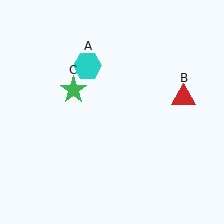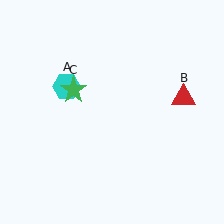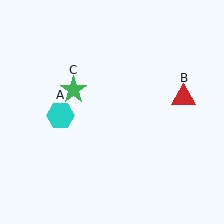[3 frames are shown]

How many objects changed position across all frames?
1 object changed position: cyan hexagon (object A).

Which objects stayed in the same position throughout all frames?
Red triangle (object B) and green star (object C) remained stationary.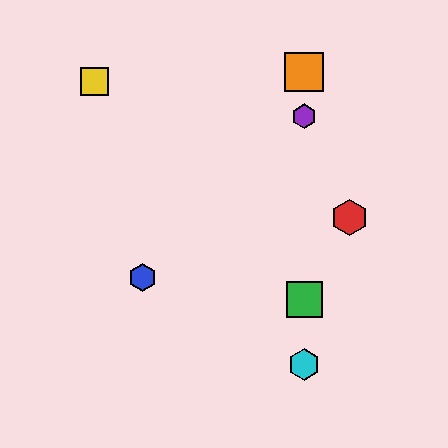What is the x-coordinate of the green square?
The green square is at x≈304.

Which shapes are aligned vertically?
The green square, the purple hexagon, the orange square, the cyan hexagon are aligned vertically.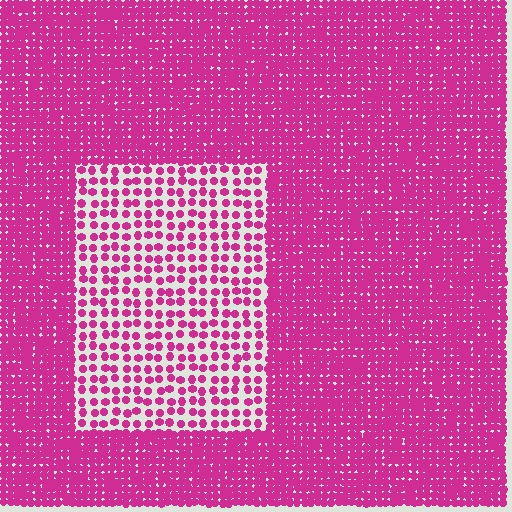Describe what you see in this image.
The image contains small magenta elements arranged at two different densities. A rectangle-shaped region is visible where the elements are less densely packed than the surrounding area.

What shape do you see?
I see a rectangle.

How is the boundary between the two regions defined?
The boundary is defined by a change in element density (approximately 2.6x ratio). All elements are the same color, size, and shape.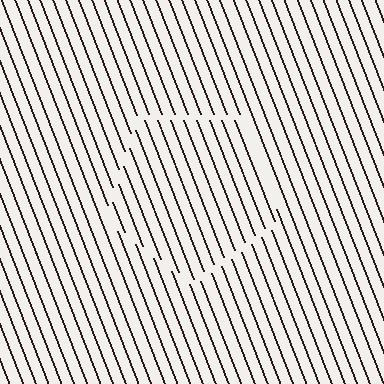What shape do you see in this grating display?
An illusory pentagon. The interior of the shape contains the same grating, shifted by half a period — the contour is defined by the phase discontinuity where line-ends from the inner and outer gratings abut.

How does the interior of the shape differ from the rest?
The interior of the shape contains the same grating, shifted by half a period — the contour is defined by the phase discontinuity where line-ends from the inner and outer gratings abut.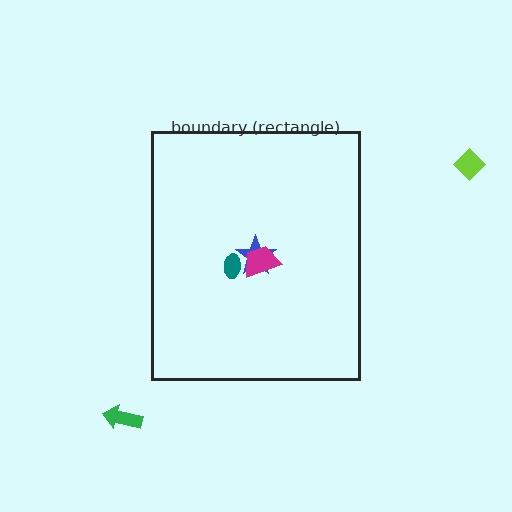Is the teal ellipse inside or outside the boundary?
Inside.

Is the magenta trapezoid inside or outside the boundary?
Inside.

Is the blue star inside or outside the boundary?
Inside.